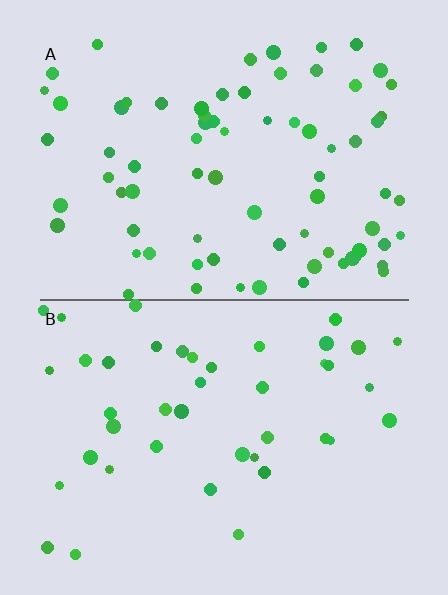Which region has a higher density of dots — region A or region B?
A (the top).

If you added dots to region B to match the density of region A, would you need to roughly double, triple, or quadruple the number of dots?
Approximately double.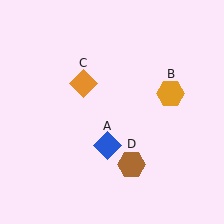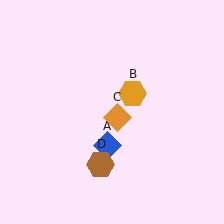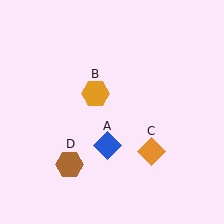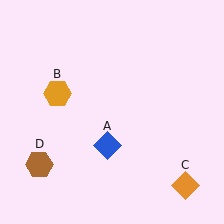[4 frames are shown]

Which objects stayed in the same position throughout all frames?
Blue diamond (object A) remained stationary.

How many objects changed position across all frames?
3 objects changed position: orange hexagon (object B), orange diamond (object C), brown hexagon (object D).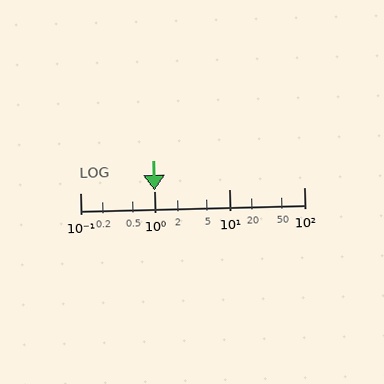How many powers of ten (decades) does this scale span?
The scale spans 3 decades, from 0.1 to 100.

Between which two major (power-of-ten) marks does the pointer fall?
The pointer is between 1 and 10.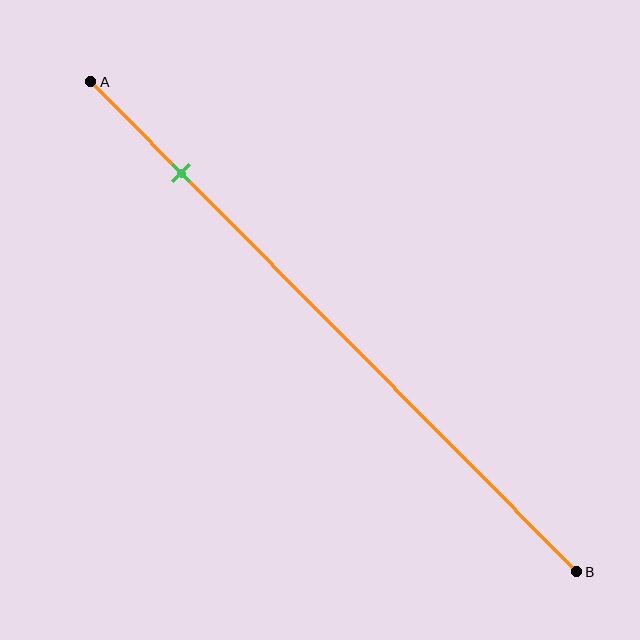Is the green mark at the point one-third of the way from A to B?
No, the mark is at about 20% from A, not at the 33% one-third point.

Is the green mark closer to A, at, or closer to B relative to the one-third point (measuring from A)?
The green mark is closer to point A than the one-third point of segment AB.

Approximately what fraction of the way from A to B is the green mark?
The green mark is approximately 20% of the way from A to B.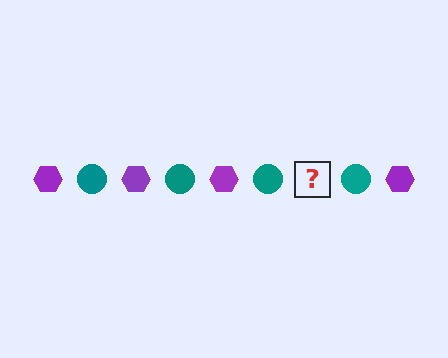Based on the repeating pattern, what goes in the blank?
The blank should be a purple hexagon.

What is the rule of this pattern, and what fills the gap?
The rule is that the pattern alternates between purple hexagon and teal circle. The gap should be filled with a purple hexagon.